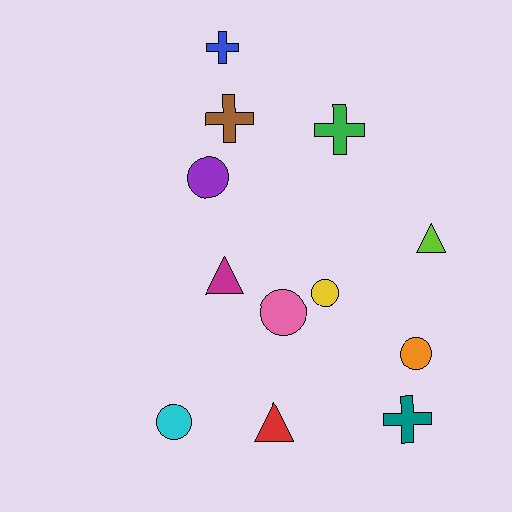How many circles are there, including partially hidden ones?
There are 5 circles.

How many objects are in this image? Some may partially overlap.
There are 12 objects.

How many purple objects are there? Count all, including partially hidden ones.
There is 1 purple object.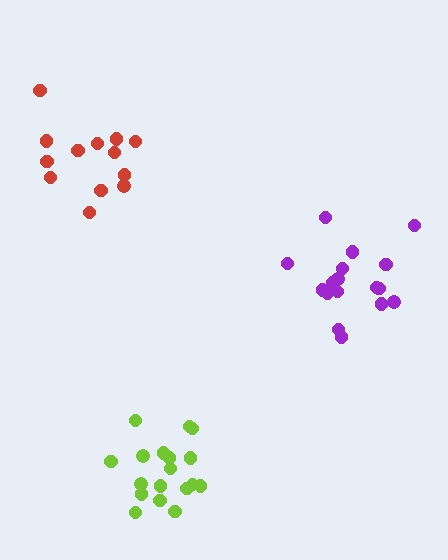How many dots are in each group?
Group 1: 18 dots, Group 2: 13 dots, Group 3: 18 dots (49 total).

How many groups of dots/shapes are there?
There are 3 groups.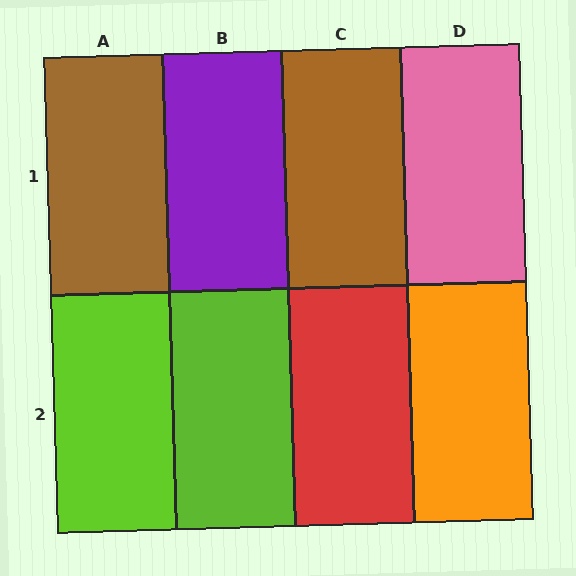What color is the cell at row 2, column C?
Red.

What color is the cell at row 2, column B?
Lime.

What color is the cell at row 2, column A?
Lime.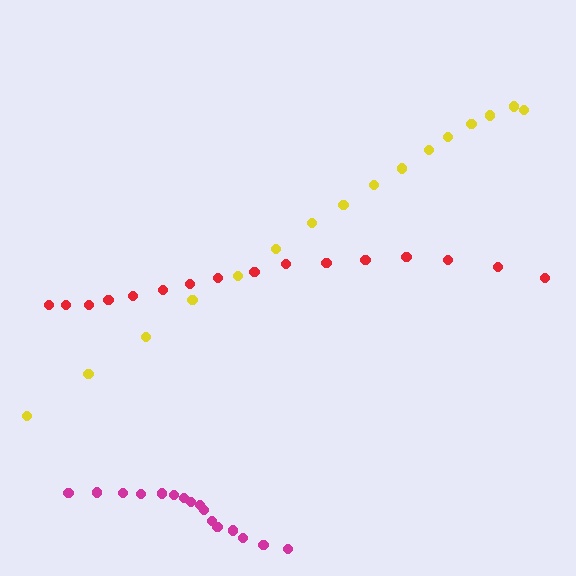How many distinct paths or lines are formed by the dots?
There are 3 distinct paths.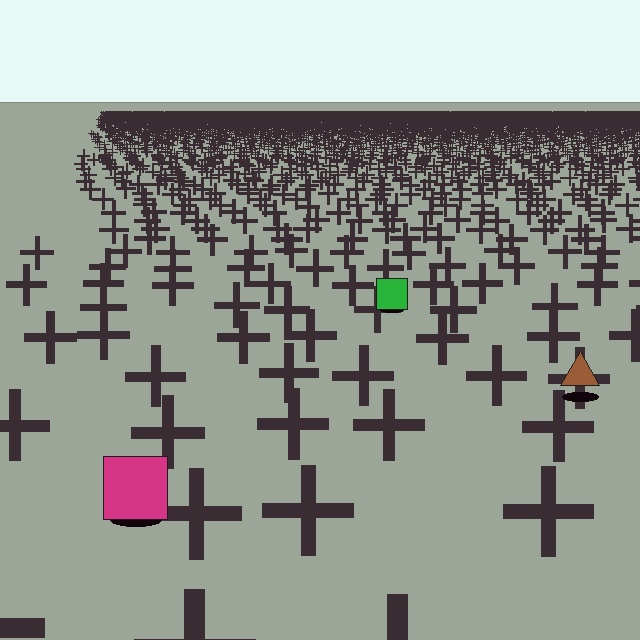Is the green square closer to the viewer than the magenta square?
No. The magenta square is closer — you can tell from the texture gradient: the ground texture is coarser near it.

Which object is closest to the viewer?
The magenta square is closest. The texture marks near it are larger and more spread out.